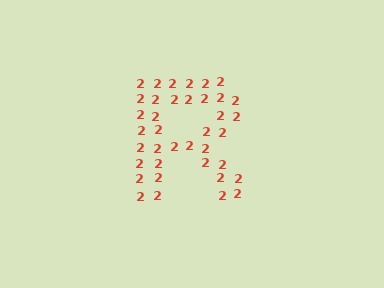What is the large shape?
The large shape is the letter R.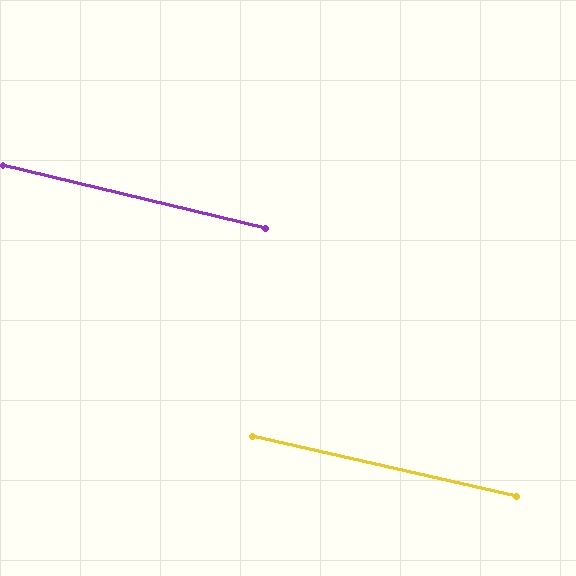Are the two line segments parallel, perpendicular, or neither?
Parallel — their directions differ by only 0.4°.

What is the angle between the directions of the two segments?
Approximately 0 degrees.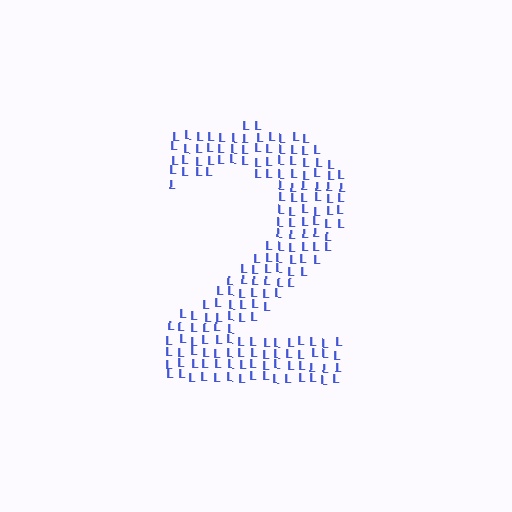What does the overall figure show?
The overall figure shows the digit 2.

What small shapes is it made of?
It is made of small letter L's.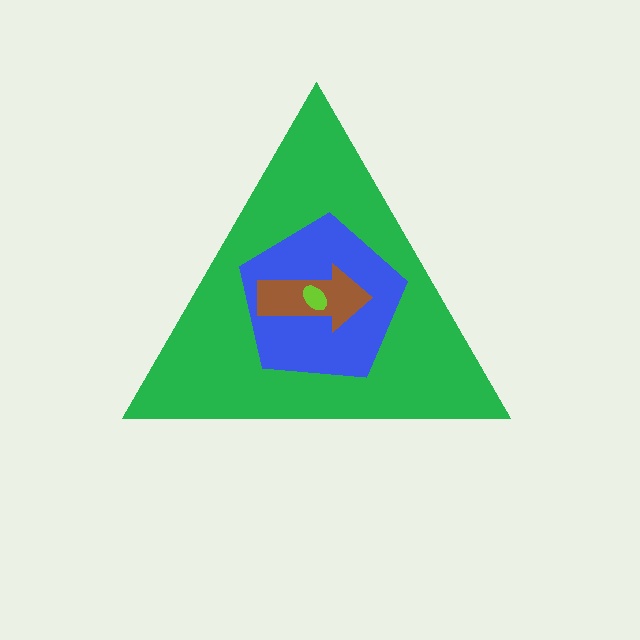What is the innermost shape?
The lime ellipse.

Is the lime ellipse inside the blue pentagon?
Yes.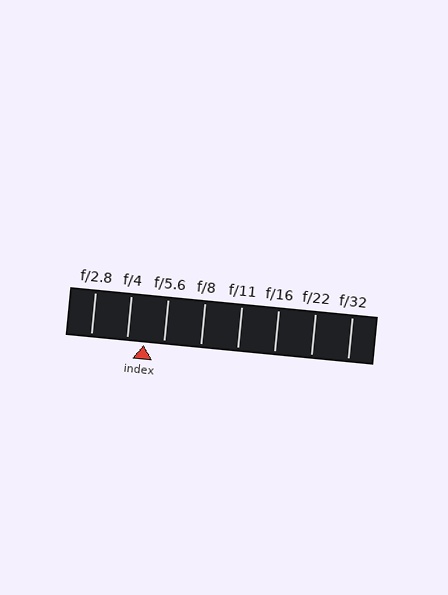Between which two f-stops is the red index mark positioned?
The index mark is between f/4 and f/5.6.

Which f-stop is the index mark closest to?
The index mark is closest to f/4.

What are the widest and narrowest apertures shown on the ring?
The widest aperture shown is f/2.8 and the narrowest is f/32.